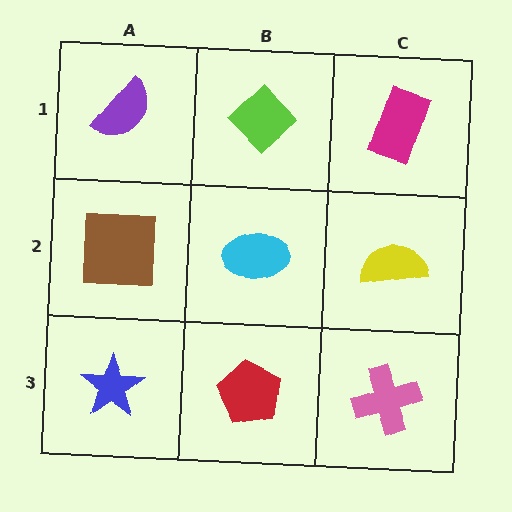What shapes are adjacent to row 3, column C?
A yellow semicircle (row 2, column C), a red pentagon (row 3, column B).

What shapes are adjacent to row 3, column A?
A brown square (row 2, column A), a red pentagon (row 3, column B).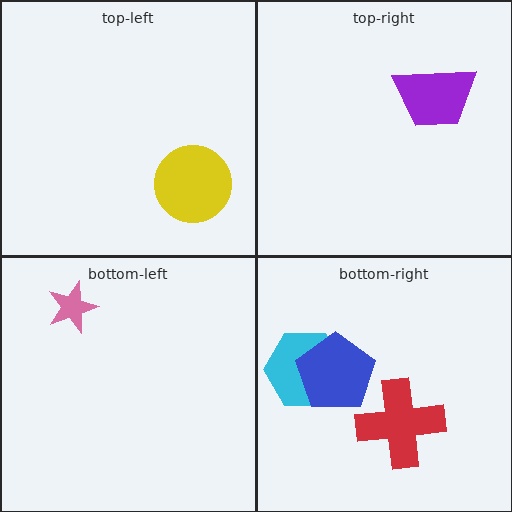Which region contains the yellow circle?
The top-left region.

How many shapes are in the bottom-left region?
1.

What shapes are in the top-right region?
The purple trapezoid.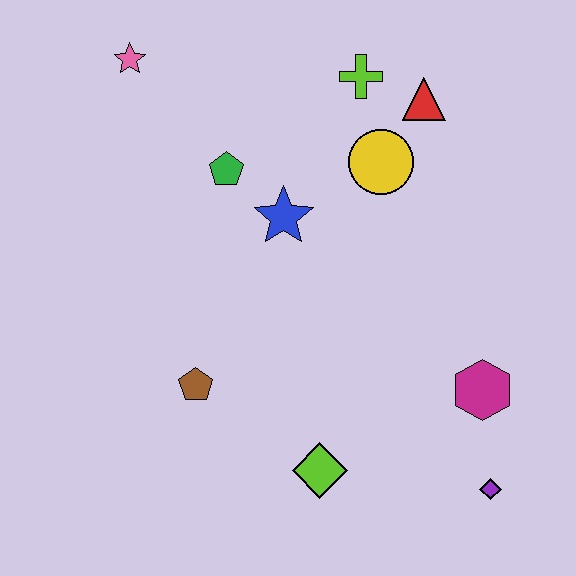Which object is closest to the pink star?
The green pentagon is closest to the pink star.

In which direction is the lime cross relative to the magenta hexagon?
The lime cross is above the magenta hexagon.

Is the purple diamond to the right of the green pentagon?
Yes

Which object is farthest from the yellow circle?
The purple diamond is farthest from the yellow circle.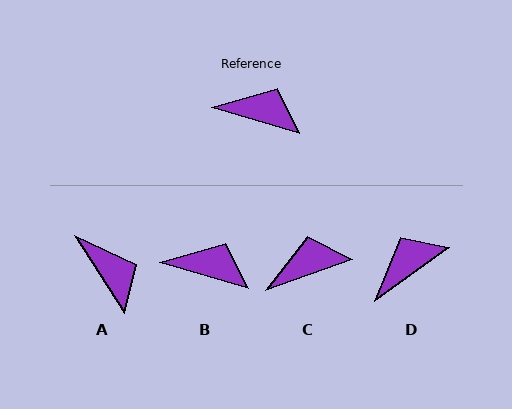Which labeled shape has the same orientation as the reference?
B.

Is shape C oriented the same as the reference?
No, it is off by about 36 degrees.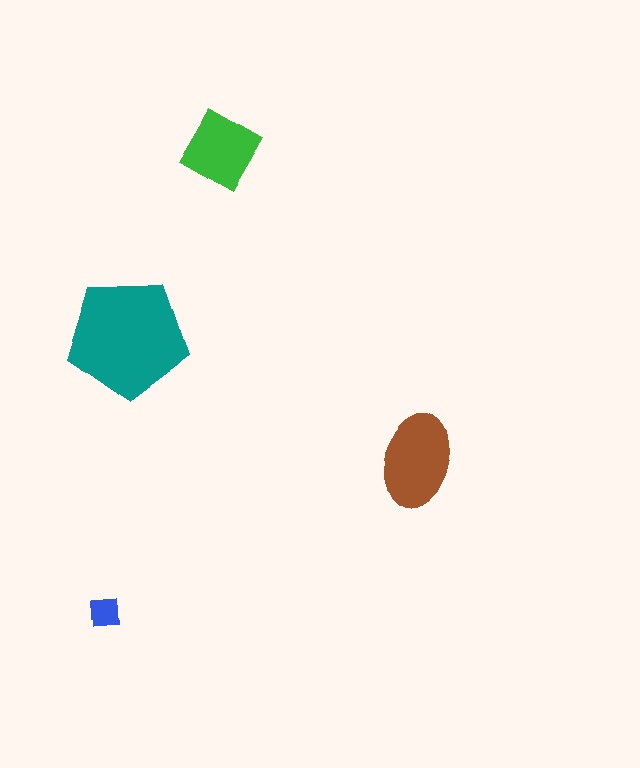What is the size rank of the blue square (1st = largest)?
4th.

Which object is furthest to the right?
The brown ellipse is rightmost.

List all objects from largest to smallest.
The teal pentagon, the brown ellipse, the green diamond, the blue square.